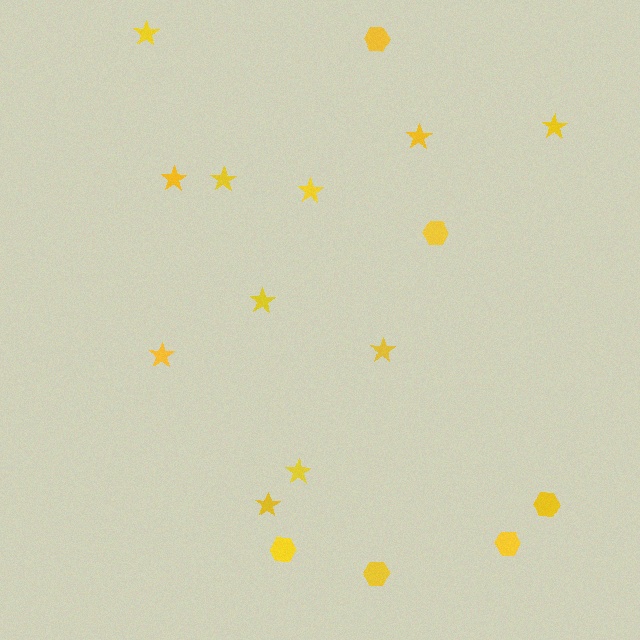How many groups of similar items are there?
There are 2 groups: one group of stars (11) and one group of hexagons (6).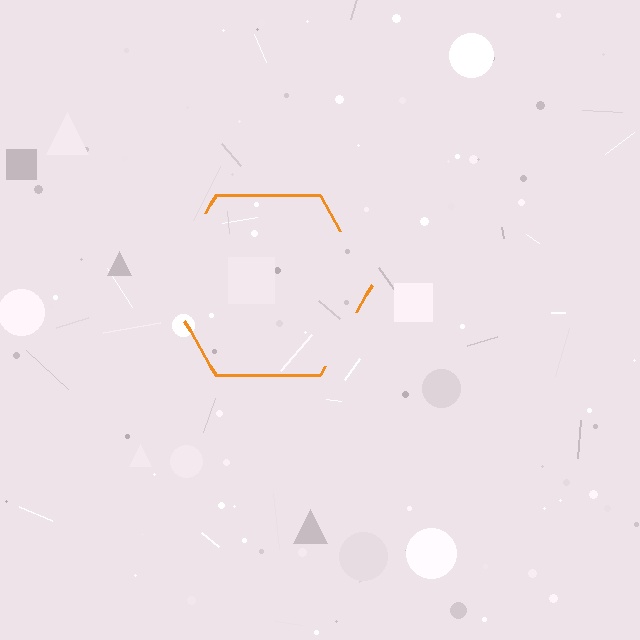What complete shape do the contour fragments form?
The contour fragments form a hexagon.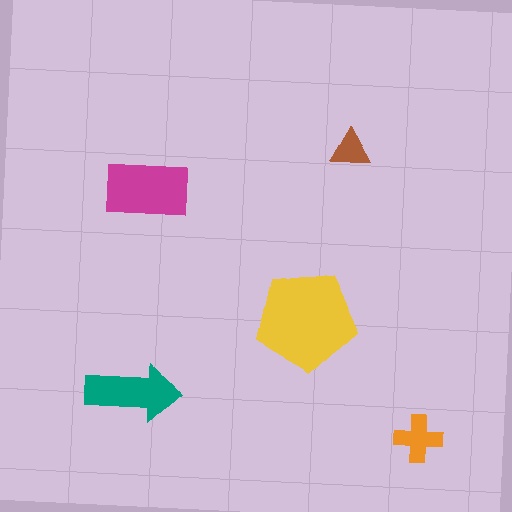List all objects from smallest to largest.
The brown triangle, the orange cross, the teal arrow, the magenta rectangle, the yellow pentagon.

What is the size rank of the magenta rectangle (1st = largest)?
2nd.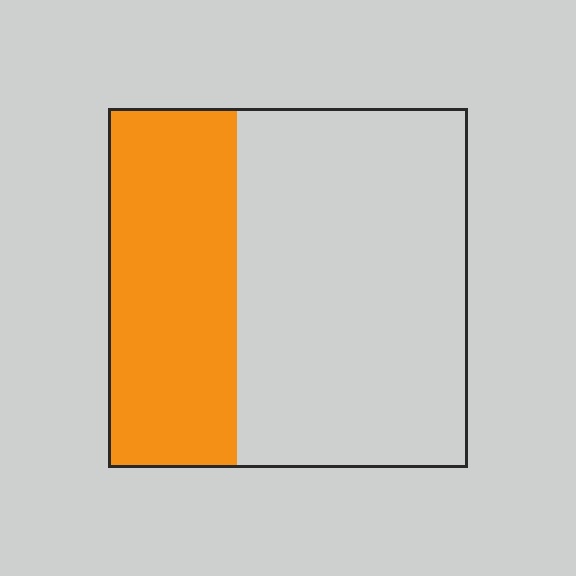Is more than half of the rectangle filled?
No.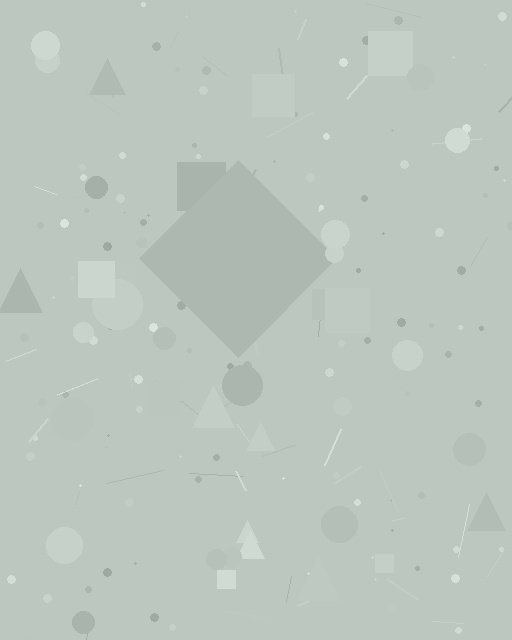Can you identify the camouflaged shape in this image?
The camouflaged shape is a diamond.